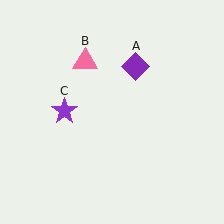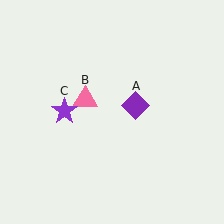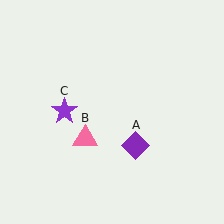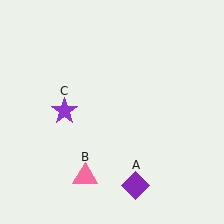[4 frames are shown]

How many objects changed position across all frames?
2 objects changed position: purple diamond (object A), pink triangle (object B).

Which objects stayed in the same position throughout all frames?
Purple star (object C) remained stationary.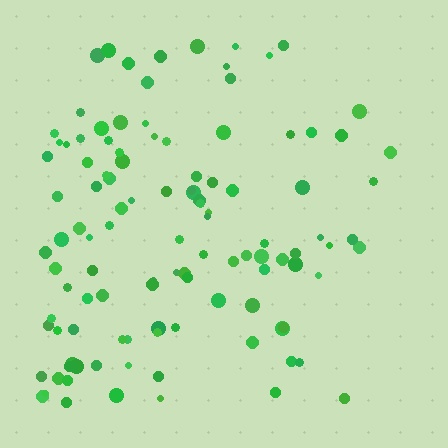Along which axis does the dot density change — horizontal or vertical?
Horizontal.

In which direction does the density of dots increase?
From right to left, with the left side densest.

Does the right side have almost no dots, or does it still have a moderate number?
Still a moderate number, just noticeably fewer than the left.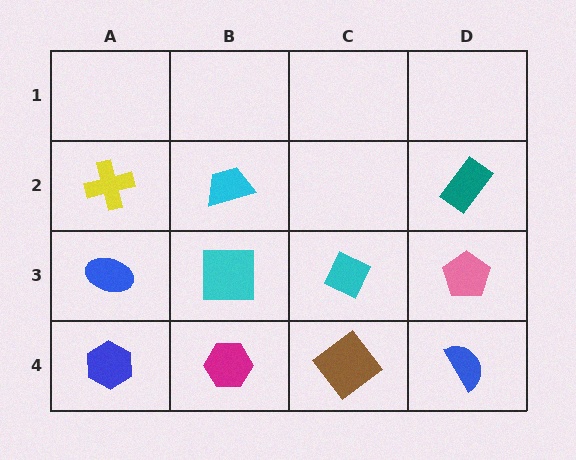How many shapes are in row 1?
0 shapes.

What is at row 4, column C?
A brown diamond.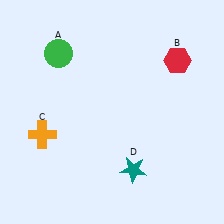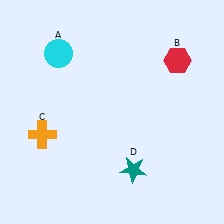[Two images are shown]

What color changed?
The circle (A) changed from green in Image 1 to cyan in Image 2.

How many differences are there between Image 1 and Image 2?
There is 1 difference between the two images.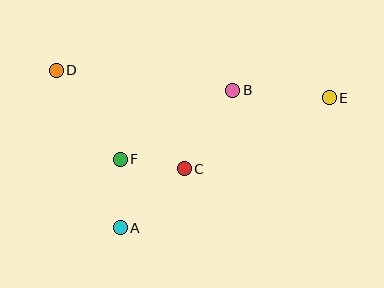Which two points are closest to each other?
Points C and F are closest to each other.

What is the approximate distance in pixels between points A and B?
The distance between A and B is approximately 178 pixels.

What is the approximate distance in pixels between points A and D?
The distance between A and D is approximately 170 pixels.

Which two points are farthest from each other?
Points D and E are farthest from each other.